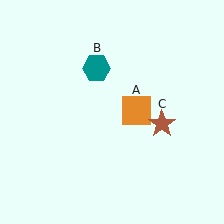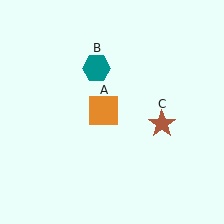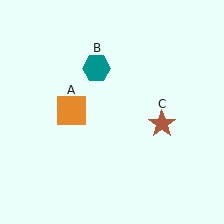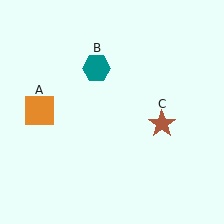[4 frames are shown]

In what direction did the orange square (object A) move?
The orange square (object A) moved left.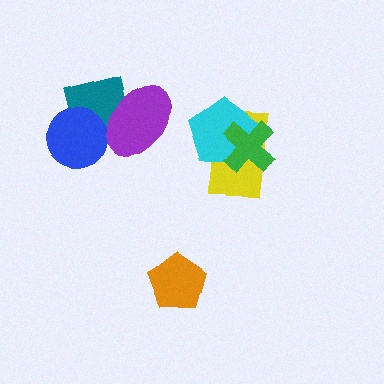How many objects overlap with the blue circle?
1 object overlaps with the blue circle.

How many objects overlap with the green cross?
2 objects overlap with the green cross.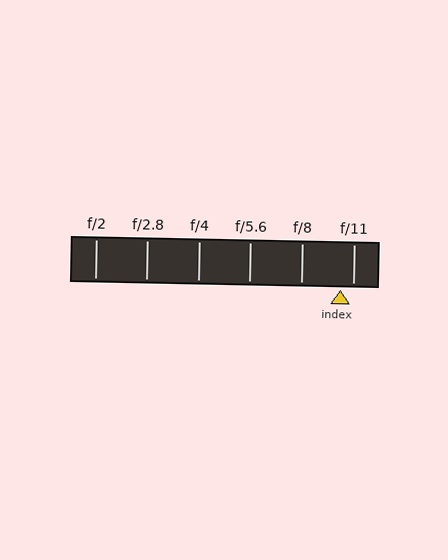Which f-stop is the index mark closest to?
The index mark is closest to f/11.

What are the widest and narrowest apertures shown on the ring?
The widest aperture shown is f/2 and the narrowest is f/11.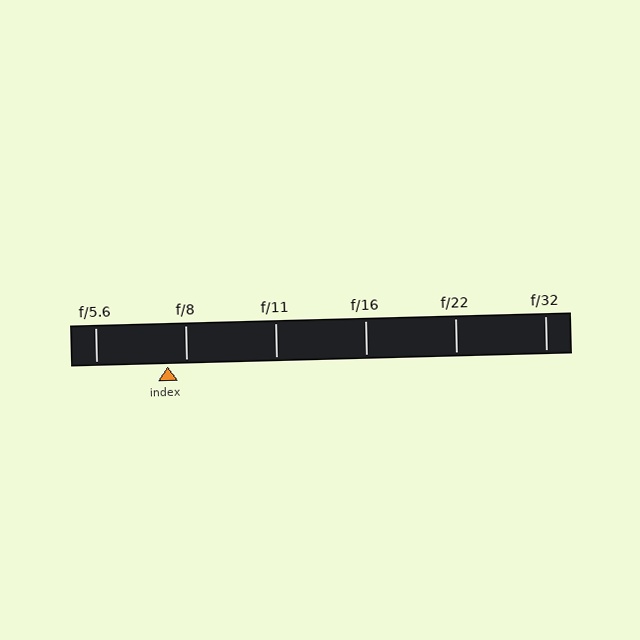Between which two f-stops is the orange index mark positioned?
The index mark is between f/5.6 and f/8.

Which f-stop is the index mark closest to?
The index mark is closest to f/8.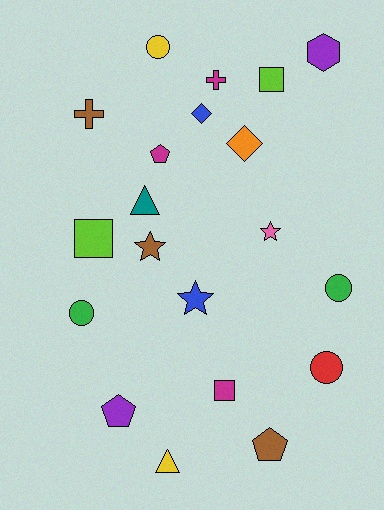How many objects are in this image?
There are 20 objects.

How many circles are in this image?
There are 4 circles.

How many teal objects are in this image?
There is 1 teal object.